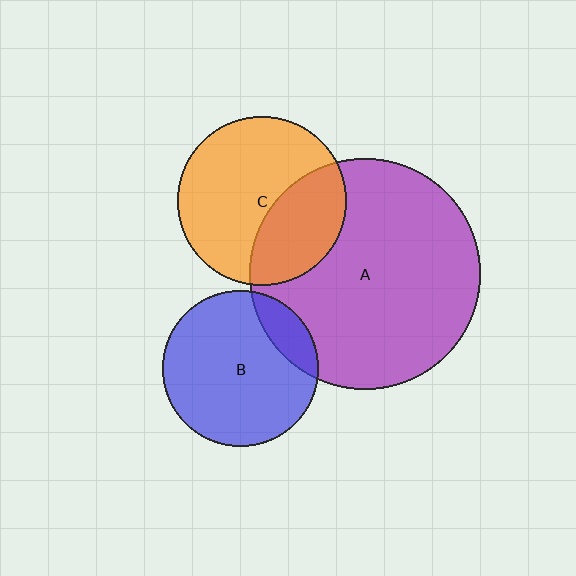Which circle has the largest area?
Circle A (purple).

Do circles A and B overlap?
Yes.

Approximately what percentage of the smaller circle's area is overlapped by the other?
Approximately 15%.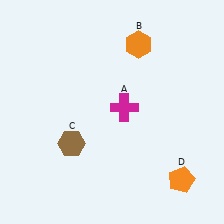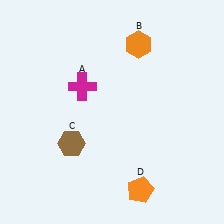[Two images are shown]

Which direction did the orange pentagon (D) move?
The orange pentagon (D) moved left.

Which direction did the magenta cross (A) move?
The magenta cross (A) moved left.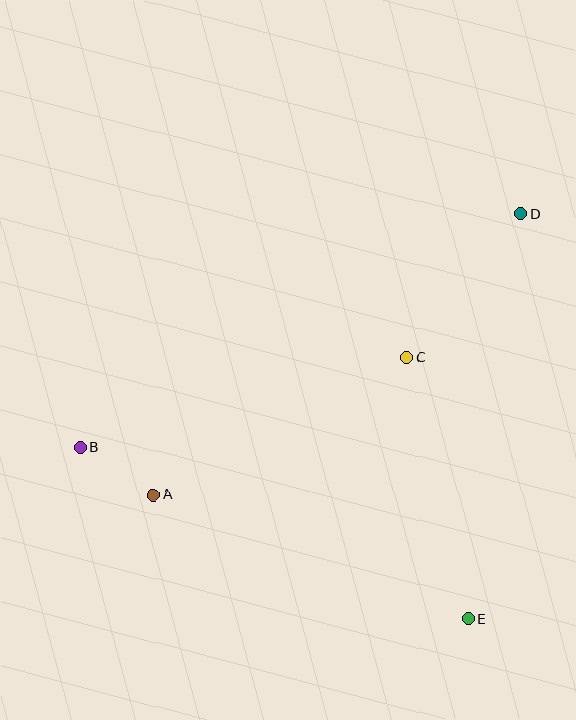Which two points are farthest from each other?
Points B and D are farthest from each other.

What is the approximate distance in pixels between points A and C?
The distance between A and C is approximately 288 pixels.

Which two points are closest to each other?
Points A and B are closest to each other.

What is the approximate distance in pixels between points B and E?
The distance between B and E is approximately 425 pixels.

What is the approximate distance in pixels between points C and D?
The distance between C and D is approximately 183 pixels.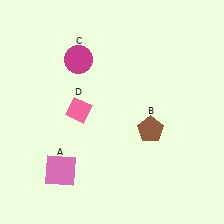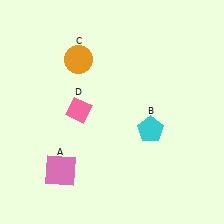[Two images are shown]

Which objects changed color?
B changed from brown to cyan. C changed from magenta to orange.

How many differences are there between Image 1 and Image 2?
There are 2 differences between the two images.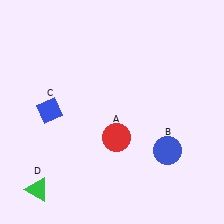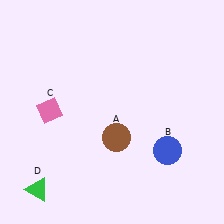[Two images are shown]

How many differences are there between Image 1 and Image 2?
There are 2 differences between the two images.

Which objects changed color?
A changed from red to brown. C changed from blue to pink.